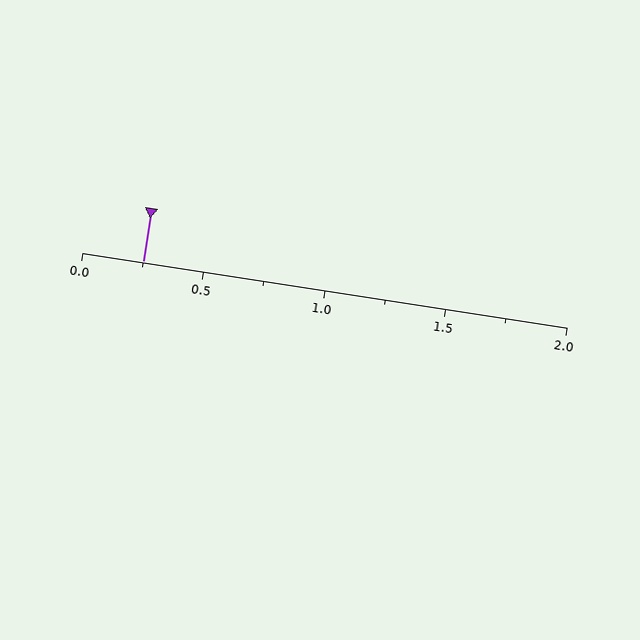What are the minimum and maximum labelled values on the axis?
The axis runs from 0.0 to 2.0.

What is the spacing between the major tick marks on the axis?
The major ticks are spaced 0.5 apart.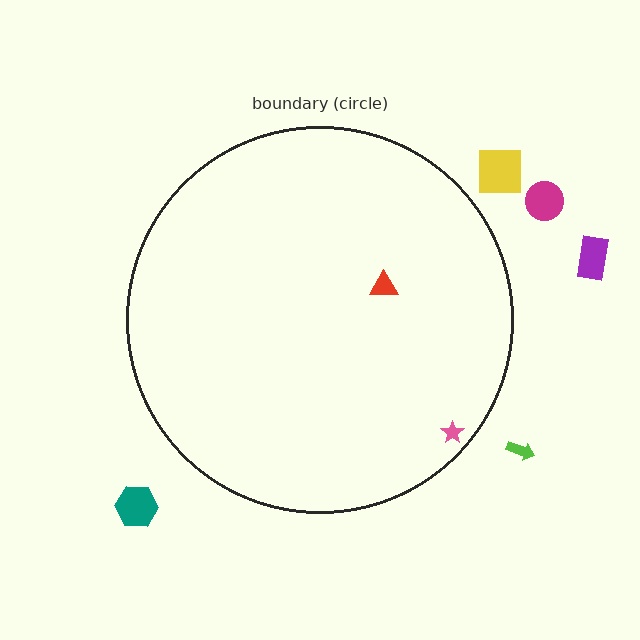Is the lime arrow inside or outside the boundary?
Outside.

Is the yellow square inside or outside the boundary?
Outside.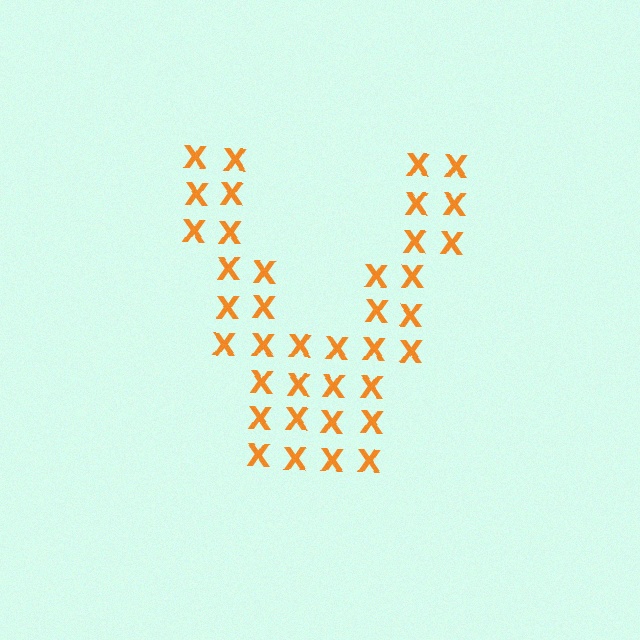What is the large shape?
The large shape is the letter V.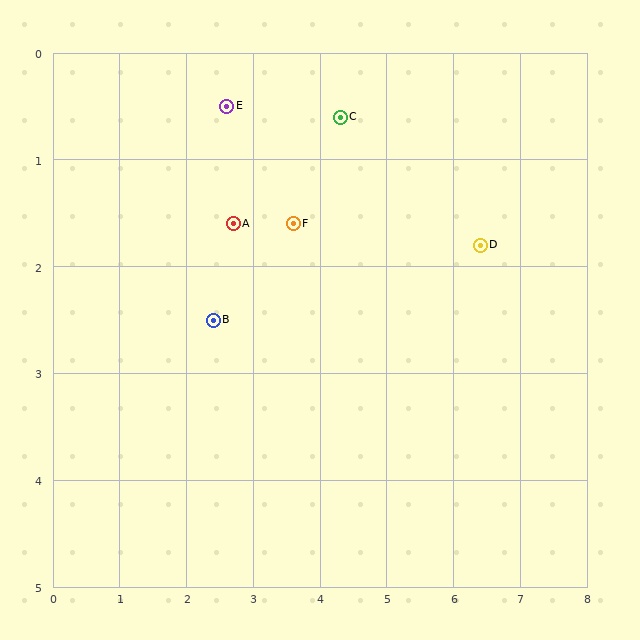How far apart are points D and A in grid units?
Points D and A are about 3.7 grid units apart.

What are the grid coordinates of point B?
Point B is at approximately (2.4, 2.5).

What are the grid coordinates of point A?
Point A is at approximately (2.7, 1.6).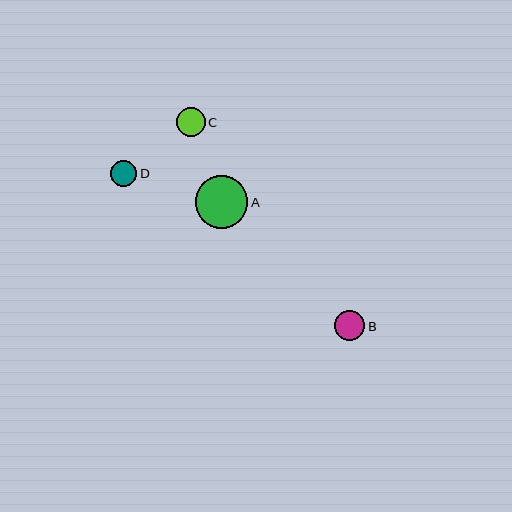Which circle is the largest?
Circle A is the largest with a size of approximately 53 pixels.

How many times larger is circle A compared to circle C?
Circle A is approximately 1.8 times the size of circle C.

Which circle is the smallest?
Circle D is the smallest with a size of approximately 26 pixels.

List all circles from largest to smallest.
From largest to smallest: A, B, C, D.